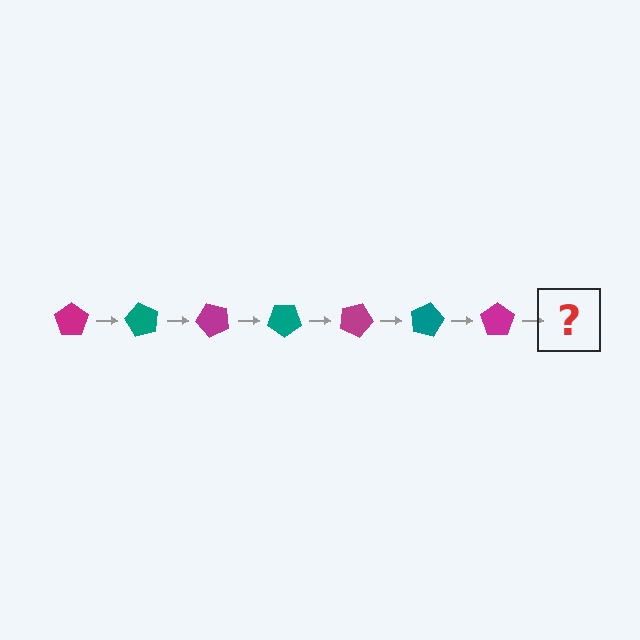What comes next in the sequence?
The next element should be a teal pentagon, rotated 420 degrees from the start.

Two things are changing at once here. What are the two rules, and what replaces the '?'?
The two rules are that it rotates 60 degrees each step and the color cycles through magenta and teal. The '?' should be a teal pentagon, rotated 420 degrees from the start.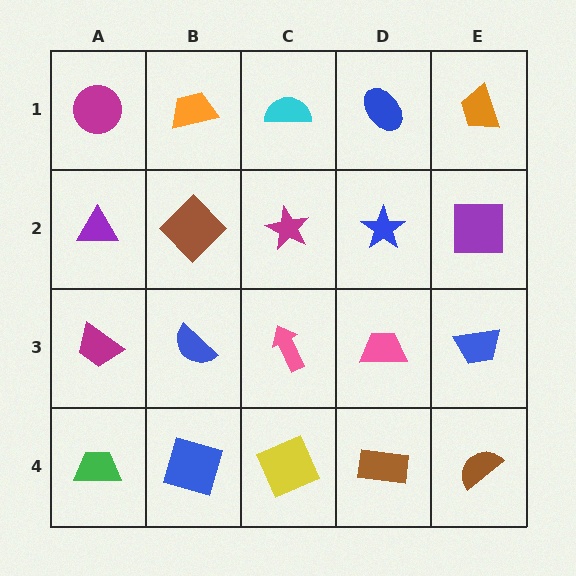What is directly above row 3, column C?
A magenta star.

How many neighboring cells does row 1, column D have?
3.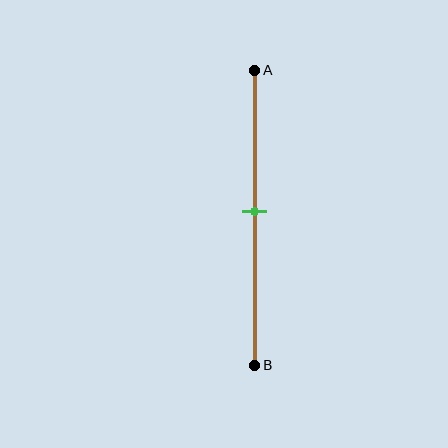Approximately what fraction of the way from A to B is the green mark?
The green mark is approximately 50% of the way from A to B.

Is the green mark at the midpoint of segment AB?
Yes, the mark is approximately at the midpoint.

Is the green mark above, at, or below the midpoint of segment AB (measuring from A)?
The green mark is approximately at the midpoint of segment AB.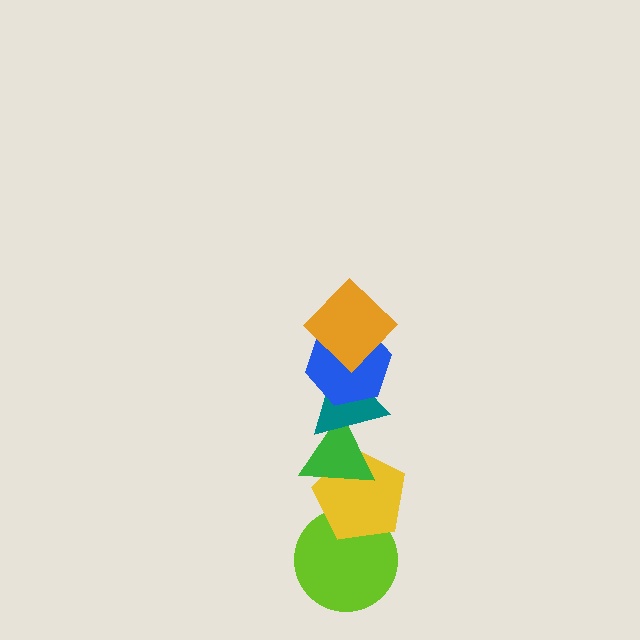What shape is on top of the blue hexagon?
The orange diamond is on top of the blue hexagon.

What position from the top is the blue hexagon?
The blue hexagon is 2nd from the top.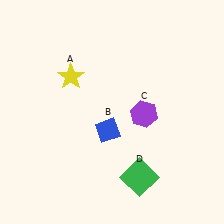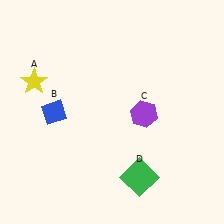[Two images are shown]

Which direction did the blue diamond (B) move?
The blue diamond (B) moved left.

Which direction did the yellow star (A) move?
The yellow star (A) moved left.